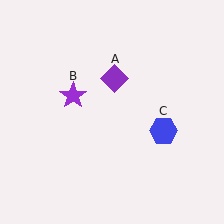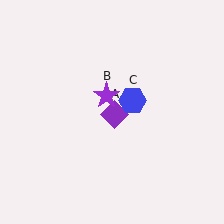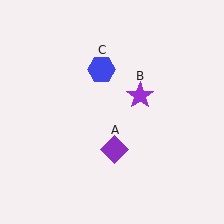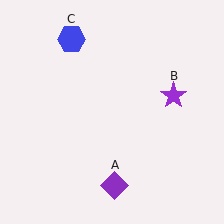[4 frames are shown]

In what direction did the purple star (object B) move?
The purple star (object B) moved right.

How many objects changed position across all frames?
3 objects changed position: purple diamond (object A), purple star (object B), blue hexagon (object C).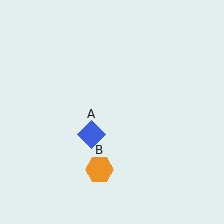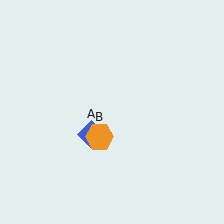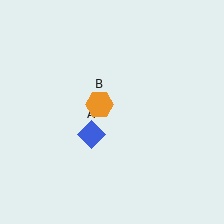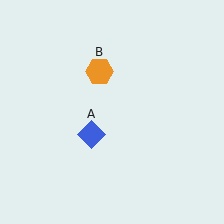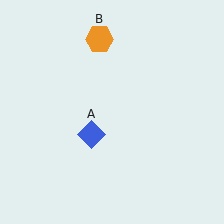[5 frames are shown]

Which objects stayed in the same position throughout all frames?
Blue diamond (object A) remained stationary.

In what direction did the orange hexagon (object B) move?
The orange hexagon (object B) moved up.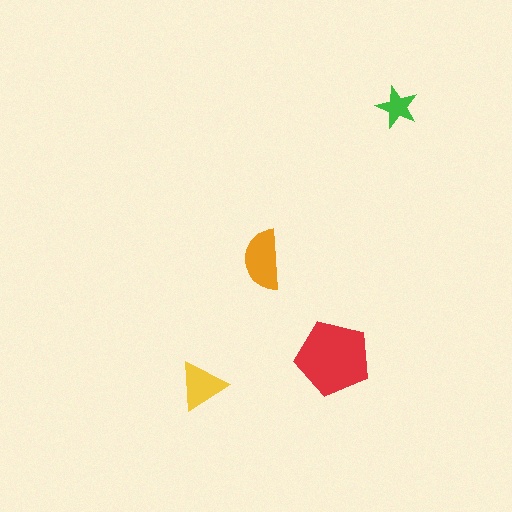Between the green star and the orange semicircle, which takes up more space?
The orange semicircle.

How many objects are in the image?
There are 4 objects in the image.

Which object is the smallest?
The green star.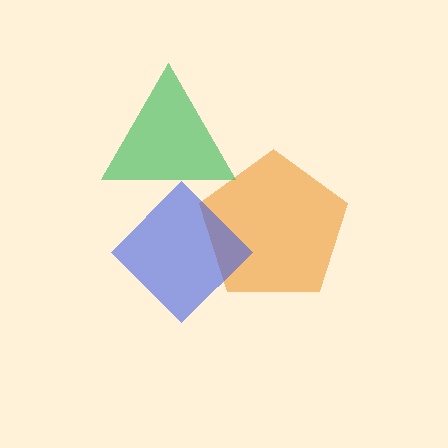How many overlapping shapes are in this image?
There are 3 overlapping shapes in the image.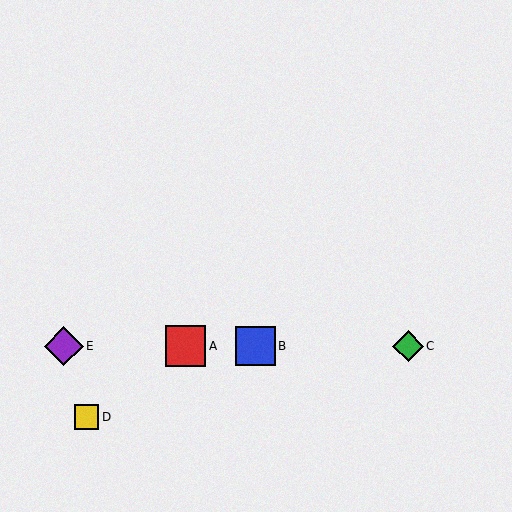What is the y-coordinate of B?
Object B is at y≈346.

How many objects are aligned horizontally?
4 objects (A, B, C, E) are aligned horizontally.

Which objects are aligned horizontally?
Objects A, B, C, E are aligned horizontally.